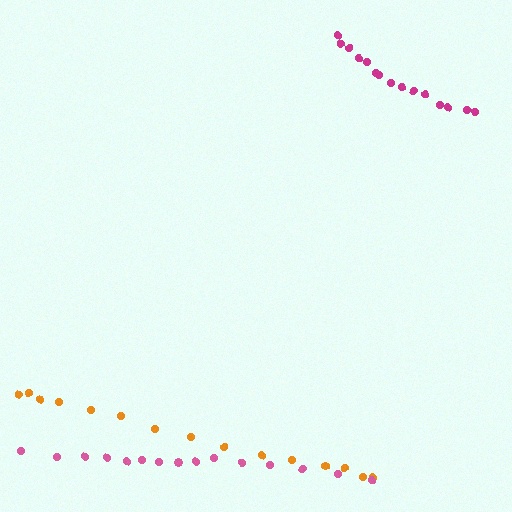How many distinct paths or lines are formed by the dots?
There are 3 distinct paths.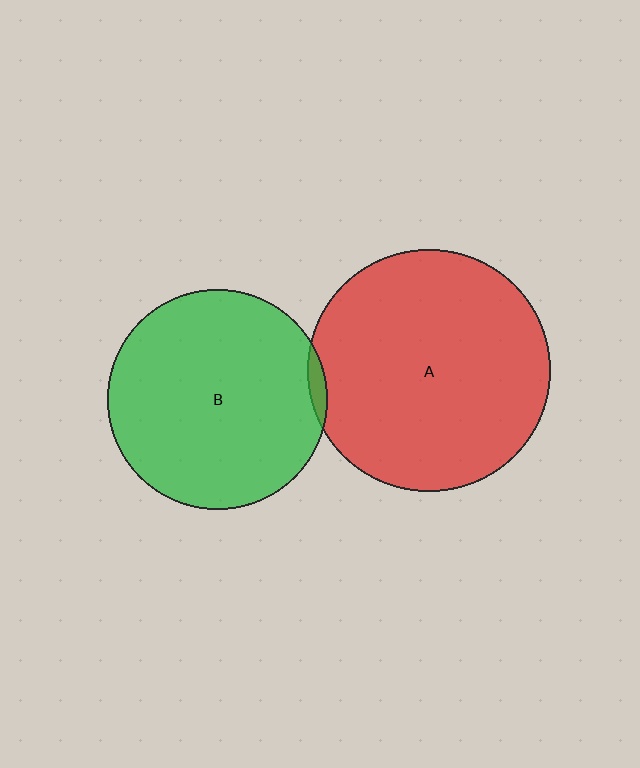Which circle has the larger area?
Circle A (red).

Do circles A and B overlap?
Yes.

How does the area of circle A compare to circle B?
Approximately 1.2 times.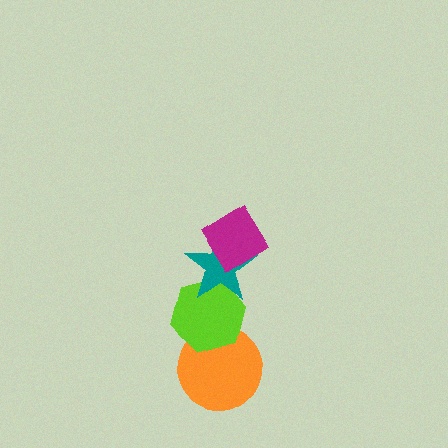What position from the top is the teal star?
The teal star is 2nd from the top.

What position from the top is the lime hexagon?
The lime hexagon is 3rd from the top.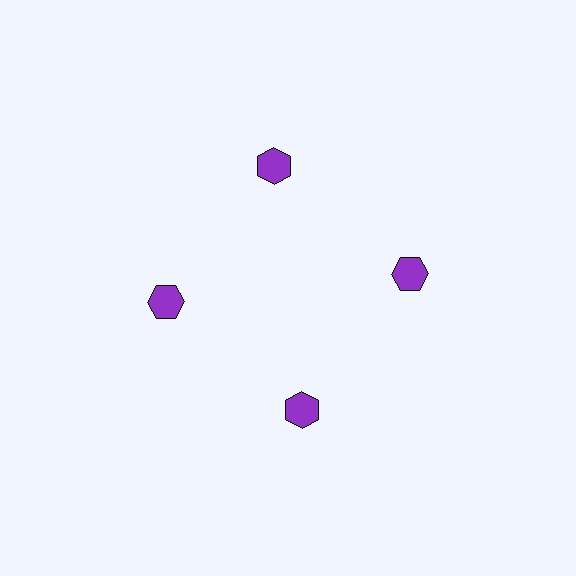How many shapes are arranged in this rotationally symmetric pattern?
There are 4 shapes, arranged in 4 groups of 1.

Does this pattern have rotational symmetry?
Yes, this pattern has 4-fold rotational symmetry. It looks the same after rotating 90 degrees around the center.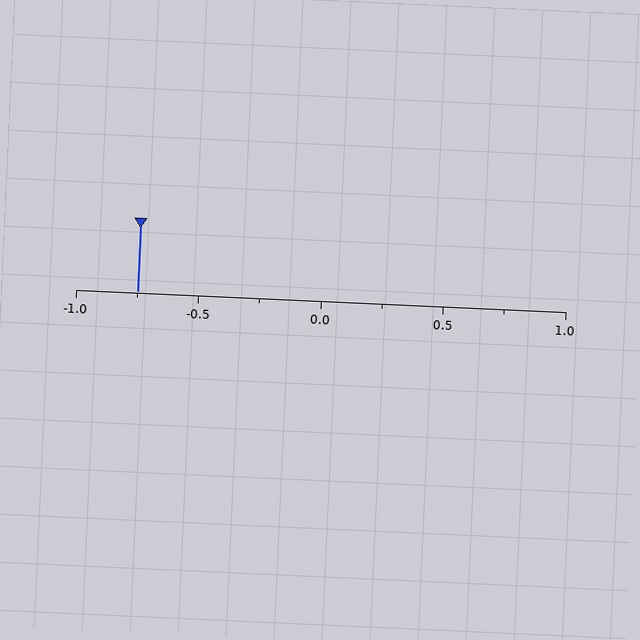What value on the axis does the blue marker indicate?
The marker indicates approximately -0.75.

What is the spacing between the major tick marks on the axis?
The major ticks are spaced 0.5 apart.